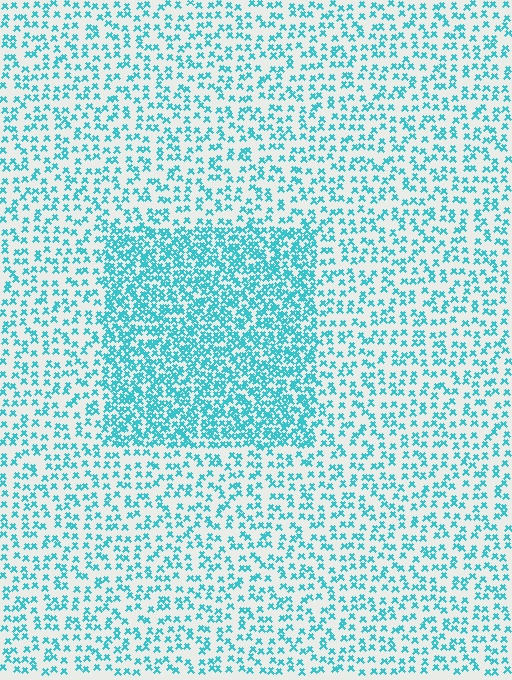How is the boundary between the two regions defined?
The boundary is defined by a change in element density (approximately 2.2x ratio). All elements are the same color, size, and shape.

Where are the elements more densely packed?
The elements are more densely packed inside the rectangle boundary.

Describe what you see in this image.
The image contains small cyan elements arranged at two different densities. A rectangle-shaped region is visible where the elements are more densely packed than the surrounding area.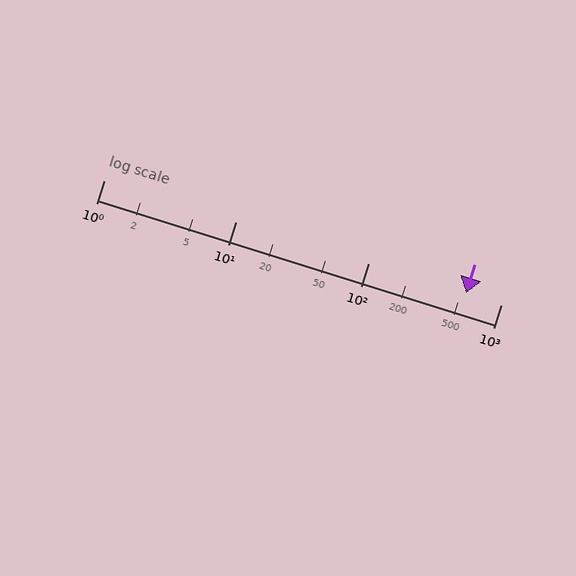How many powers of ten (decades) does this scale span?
The scale spans 3 decades, from 1 to 1000.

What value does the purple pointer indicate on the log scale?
The pointer indicates approximately 550.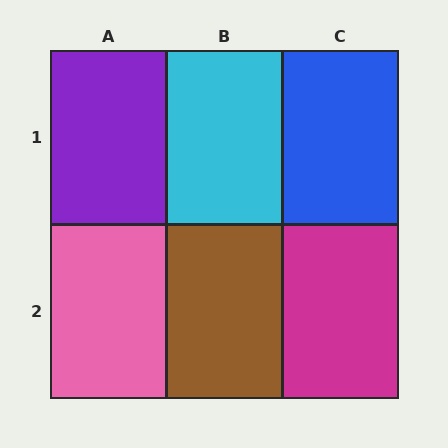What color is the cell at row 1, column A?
Purple.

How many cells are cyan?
1 cell is cyan.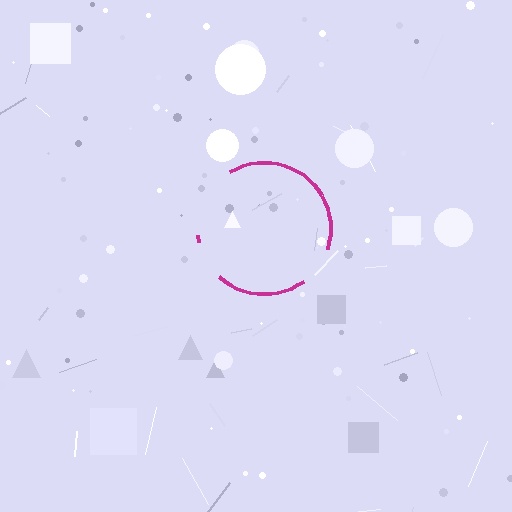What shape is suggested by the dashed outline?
The dashed outline suggests a circle.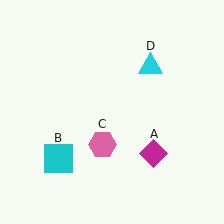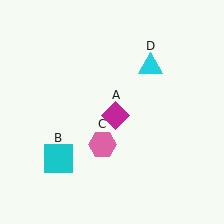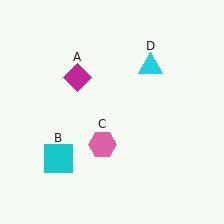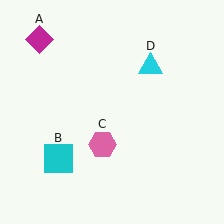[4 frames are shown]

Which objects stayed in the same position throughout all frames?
Cyan square (object B) and pink hexagon (object C) and cyan triangle (object D) remained stationary.